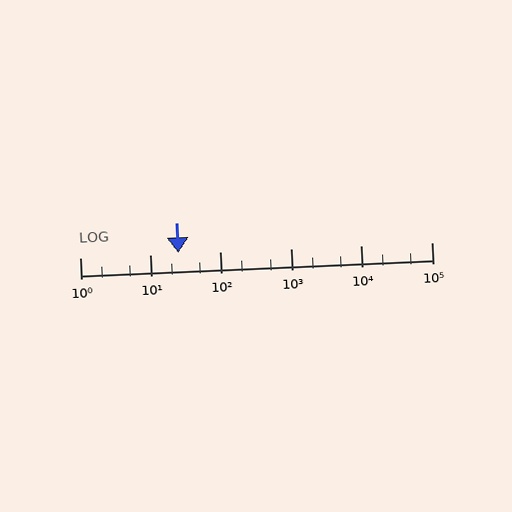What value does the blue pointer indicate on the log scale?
The pointer indicates approximately 25.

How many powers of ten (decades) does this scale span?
The scale spans 5 decades, from 1 to 100000.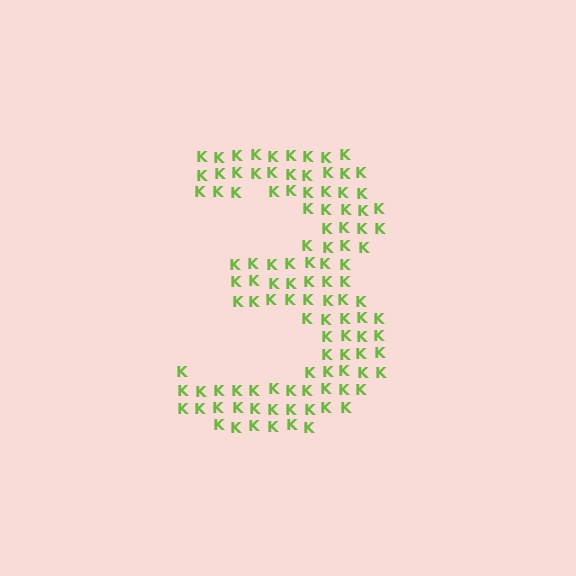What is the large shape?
The large shape is the digit 3.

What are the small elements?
The small elements are letter K's.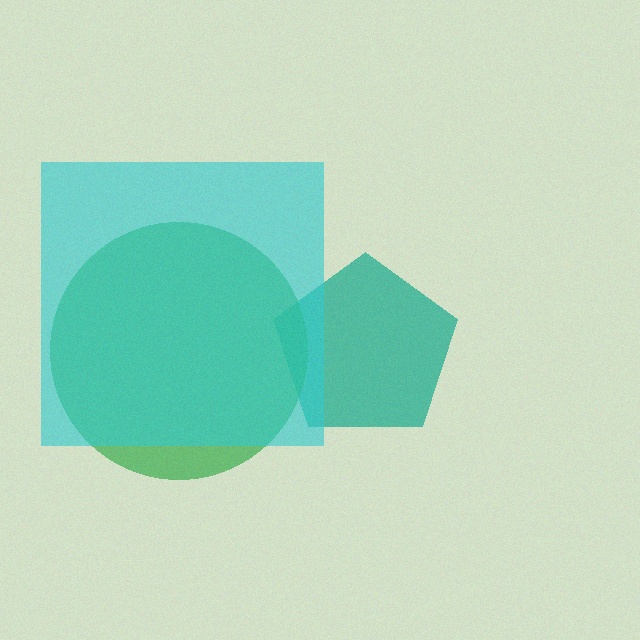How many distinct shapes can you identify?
There are 3 distinct shapes: a teal pentagon, a green circle, a cyan square.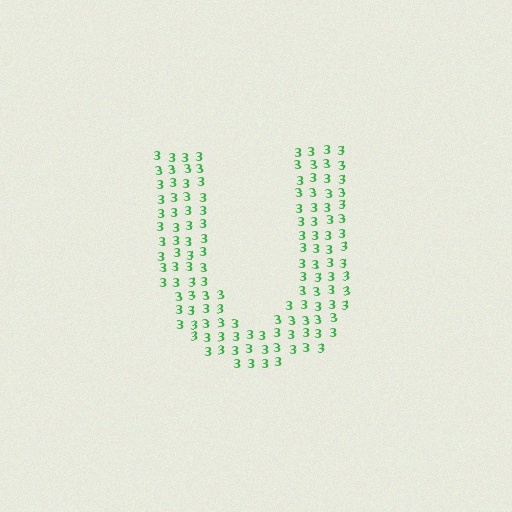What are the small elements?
The small elements are digit 3's.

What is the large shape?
The large shape is the letter U.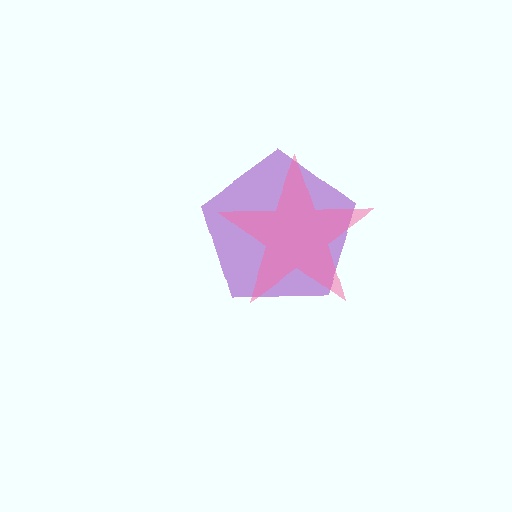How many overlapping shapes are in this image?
There are 2 overlapping shapes in the image.